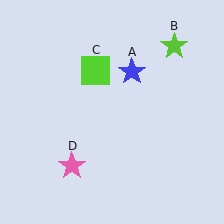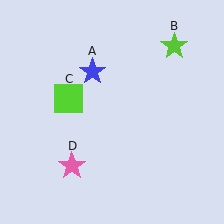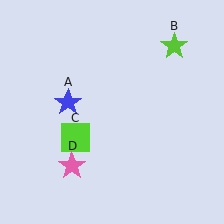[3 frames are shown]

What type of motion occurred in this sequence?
The blue star (object A), lime square (object C) rotated counterclockwise around the center of the scene.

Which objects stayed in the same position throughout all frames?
Lime star (object B) and pink star (object D) remained stationary.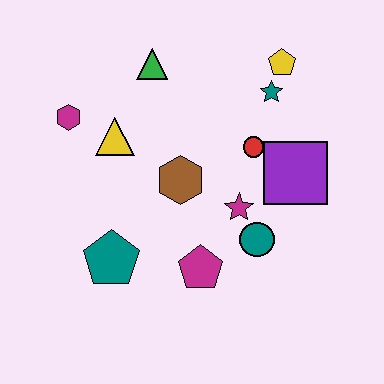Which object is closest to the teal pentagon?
The magenta pentagon is closest to the teal pentagon.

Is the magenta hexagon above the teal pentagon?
Yes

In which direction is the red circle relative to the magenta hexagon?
The red circle is to the right of the magenta hexagon.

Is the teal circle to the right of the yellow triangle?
Yes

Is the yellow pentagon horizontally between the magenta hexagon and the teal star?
No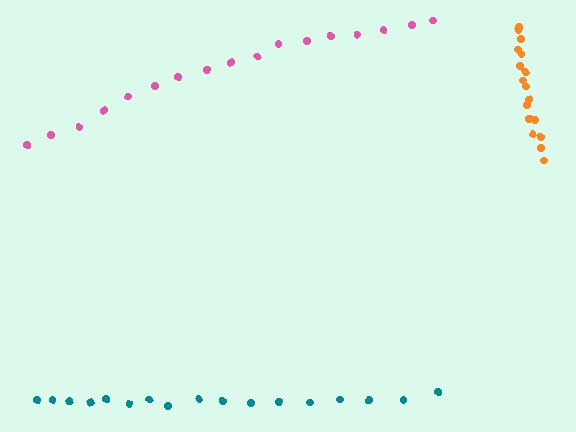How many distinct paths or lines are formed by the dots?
There are 3 distinct paths.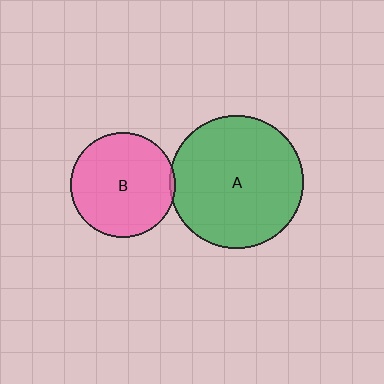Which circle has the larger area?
Circle A (green).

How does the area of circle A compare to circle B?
Approximately 1.6 times.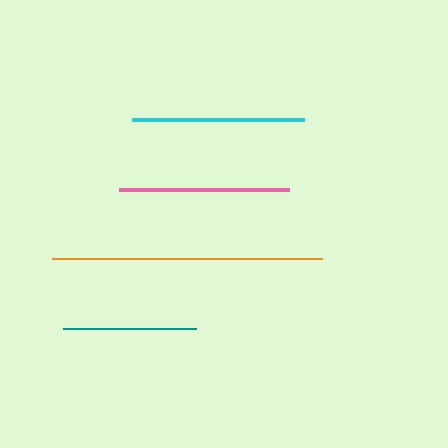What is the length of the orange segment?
The orange segment is approximately 270 pixels long.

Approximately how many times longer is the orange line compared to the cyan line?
The orange line is approximately 1.6 times the length of the cyan line.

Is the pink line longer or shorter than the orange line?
The orange line is longer than the pink line.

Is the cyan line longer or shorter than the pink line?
The cyan line is longer than the pink line.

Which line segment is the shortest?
The teal line is the shortest at approximately 133 pixels.